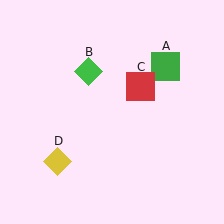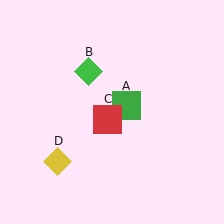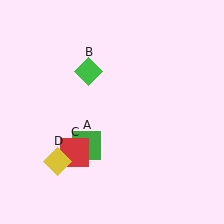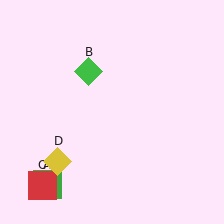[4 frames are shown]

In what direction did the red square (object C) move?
The red square (object C) moved down and to the left.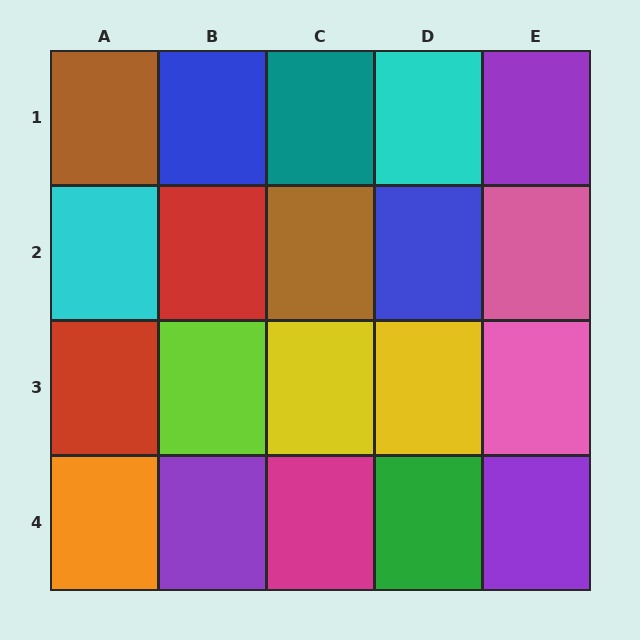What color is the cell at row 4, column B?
Purple.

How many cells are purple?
3 cells are purple.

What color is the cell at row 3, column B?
Lime.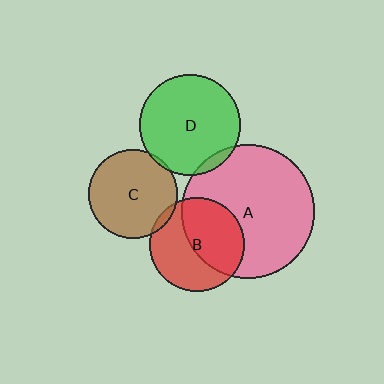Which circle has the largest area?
Circle A (pink).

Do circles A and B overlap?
Yes.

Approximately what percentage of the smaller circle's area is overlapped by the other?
Approximately 50%.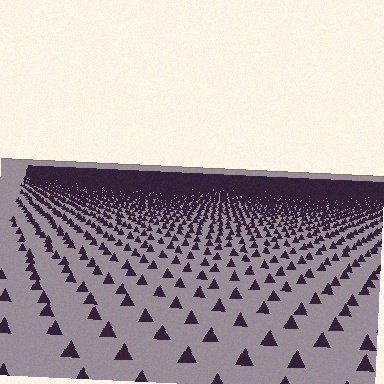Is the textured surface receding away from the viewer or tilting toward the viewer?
The surface is receding away from the viewer. Texture elements get smaller and denser toward the top.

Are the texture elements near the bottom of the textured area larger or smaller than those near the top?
Larger. Near the bottom, elements are closer to the viewer and appear at a bigger on-screen size.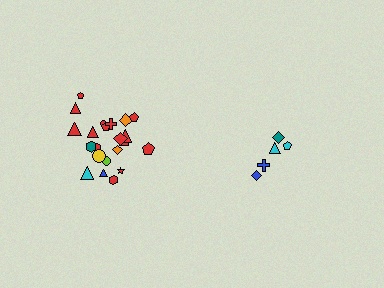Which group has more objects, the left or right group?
The left group.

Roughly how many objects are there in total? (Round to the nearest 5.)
Roughly 25 objects in total.